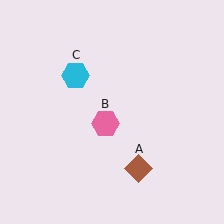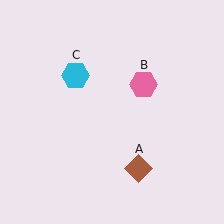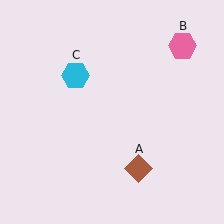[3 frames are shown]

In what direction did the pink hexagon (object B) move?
The pink hexagon (object B) moved up and to the right.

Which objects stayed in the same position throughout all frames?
Brown diamond (object A) and cyan hexagon (object C) remained stationary.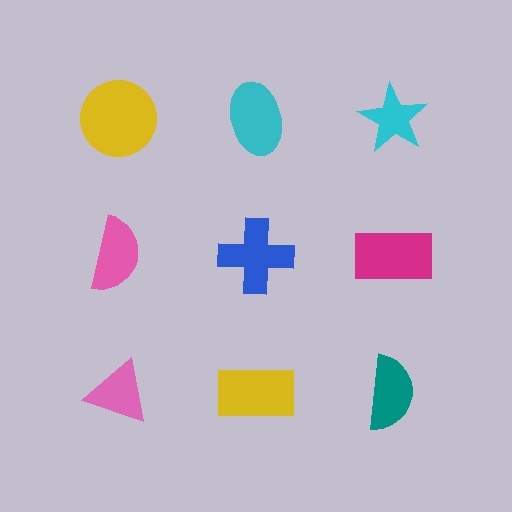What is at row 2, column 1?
A pink semicircle.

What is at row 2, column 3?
A magenta rectangle.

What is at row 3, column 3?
A teal semicircle.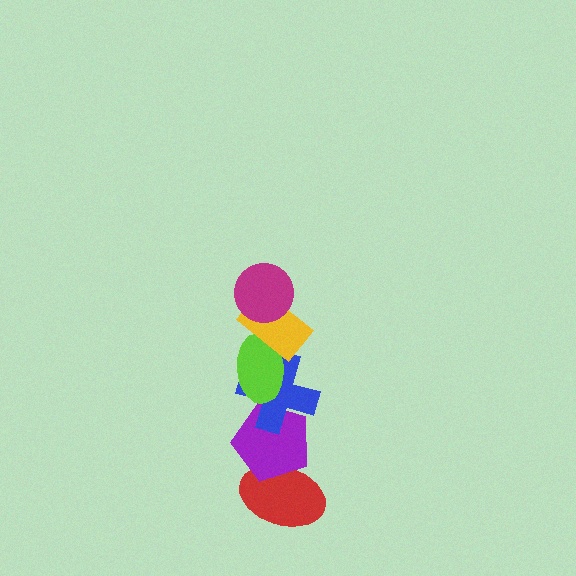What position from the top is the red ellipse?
The red ellipse is 6th from the top.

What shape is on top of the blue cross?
The lime ellipse is on top of the blue cross.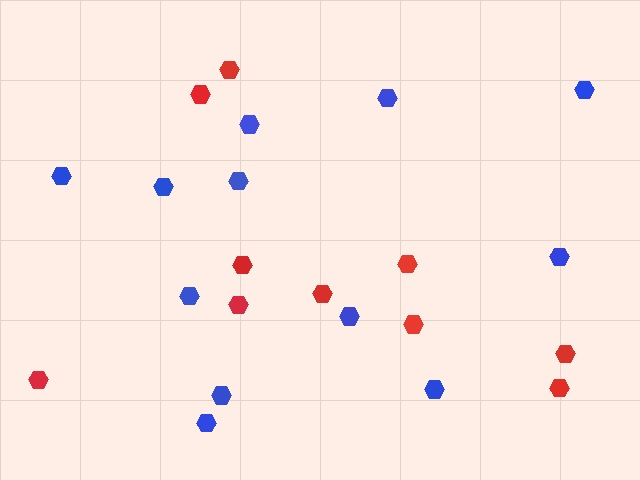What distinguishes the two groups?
There are 2 groups: one group of blue hexagons (12) and one group of red hexagons (10).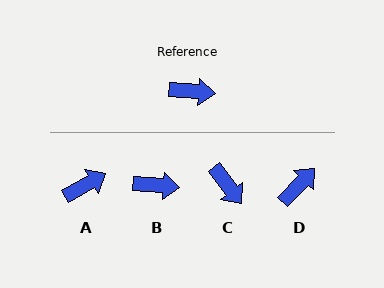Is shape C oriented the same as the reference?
No, it is off by about 49 degrees.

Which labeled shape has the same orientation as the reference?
B.